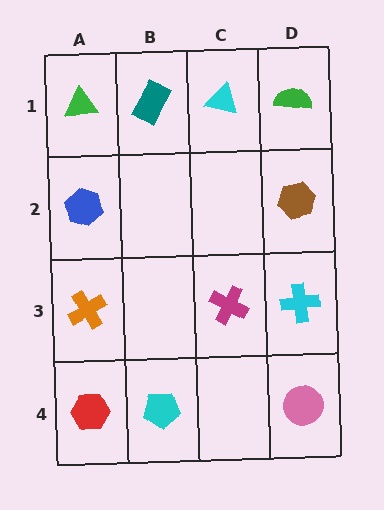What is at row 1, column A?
A green triangle.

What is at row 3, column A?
An orange cross.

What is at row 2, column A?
A blue hexagon.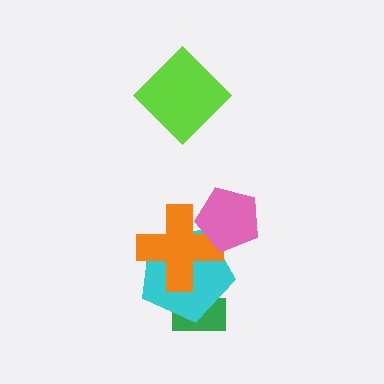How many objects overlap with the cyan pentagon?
3 objects overlap with the cyan pentagon.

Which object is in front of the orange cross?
The pink pentagon is in front of the orange cross.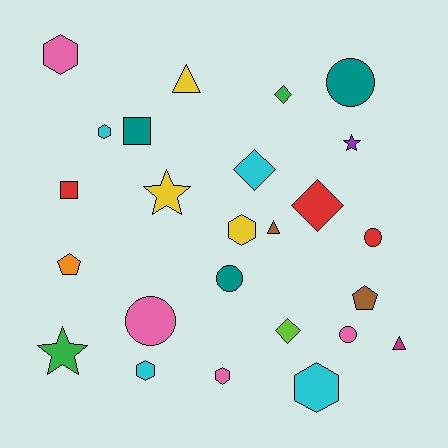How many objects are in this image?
There are 25 objects.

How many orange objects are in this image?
There is 1 orange object.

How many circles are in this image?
There are 5 circles.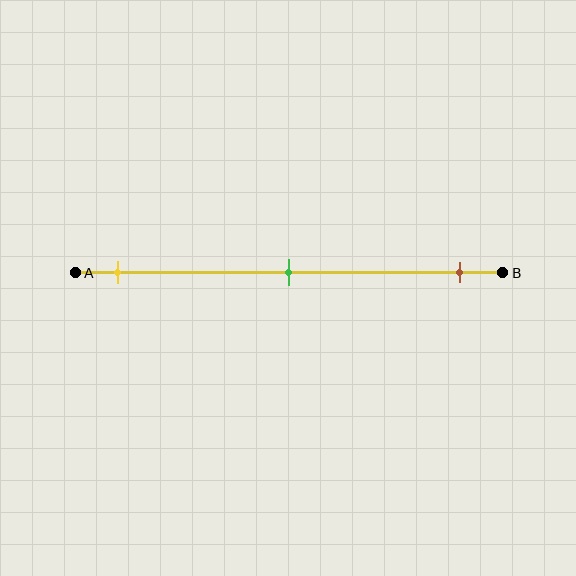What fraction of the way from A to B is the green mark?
The green mark is approximately 50% (0.5) of the way from A to B.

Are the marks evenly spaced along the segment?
Yes, the marks are approximately evenly spaced.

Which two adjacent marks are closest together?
The yellow and green marks are the closest adjacent pair.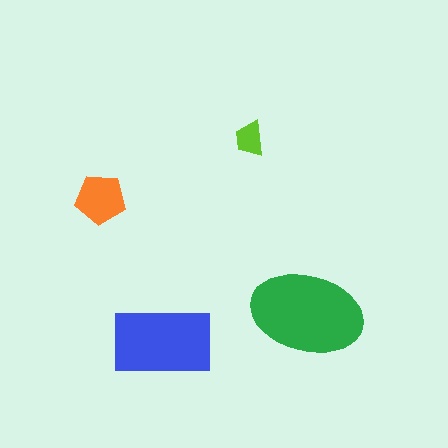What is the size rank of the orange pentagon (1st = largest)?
3rd.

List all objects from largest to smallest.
The green ellipse, the blue rectangle, the orange pentagon, the lime trapezoid.